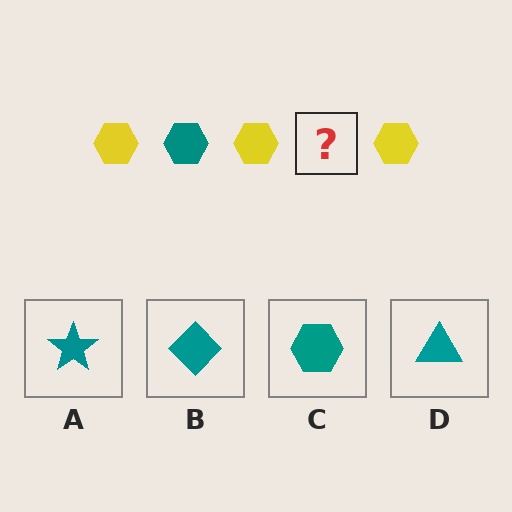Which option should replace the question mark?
Option C.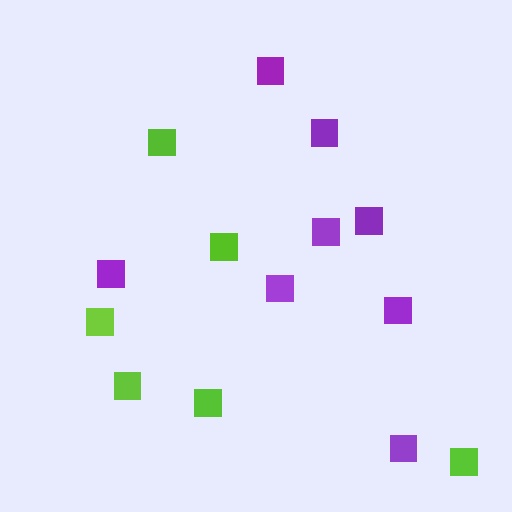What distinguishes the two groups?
There are 2 groups: one group of purple squares (8) and one group of lime squares (6).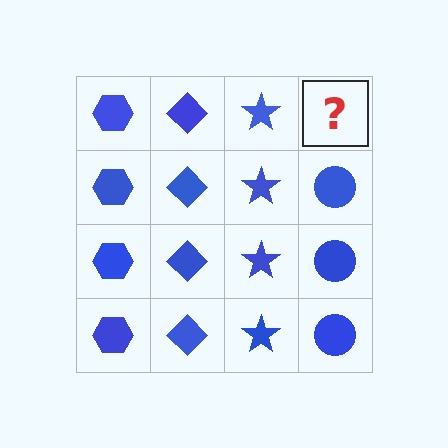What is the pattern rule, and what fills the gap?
The rule is that each column has a consistent shape. The gap should be filled with a blue circle.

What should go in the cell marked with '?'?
The missing cell should contain a blue circle.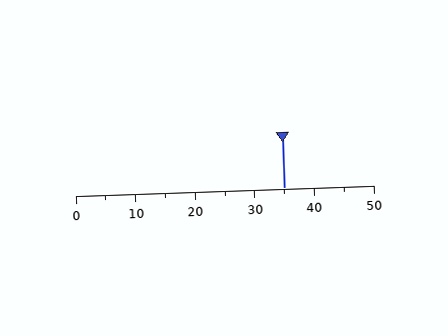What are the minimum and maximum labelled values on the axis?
The axis runs from 0 to 50.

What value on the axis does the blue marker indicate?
The marker indicates approximately 35.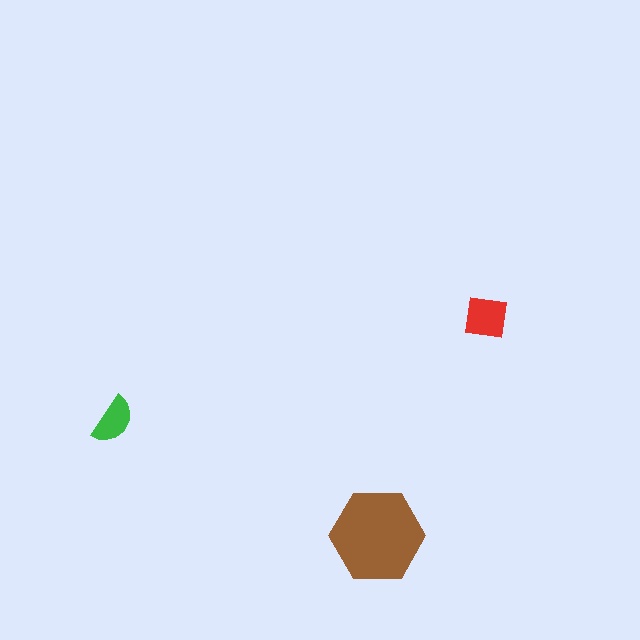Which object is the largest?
The brown hexagon.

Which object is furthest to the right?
The red square is rightmost.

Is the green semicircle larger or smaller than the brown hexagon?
Smaller.